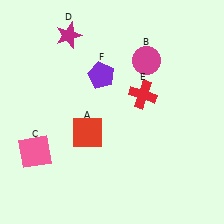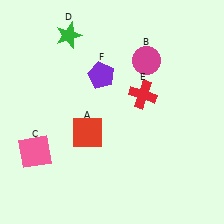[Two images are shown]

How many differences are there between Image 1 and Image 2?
There is 1 difference between the two images.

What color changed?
The star (D) changed from magenta in Image 1 to green in Image 2.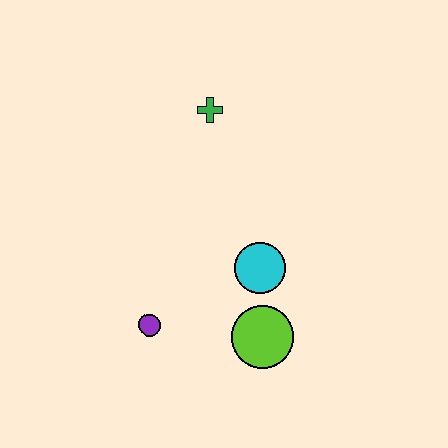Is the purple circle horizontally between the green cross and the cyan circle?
No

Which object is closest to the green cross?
The cyan circle is closest to the green cross.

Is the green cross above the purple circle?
Yes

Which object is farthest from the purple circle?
The green cross is farthest from the purple circle.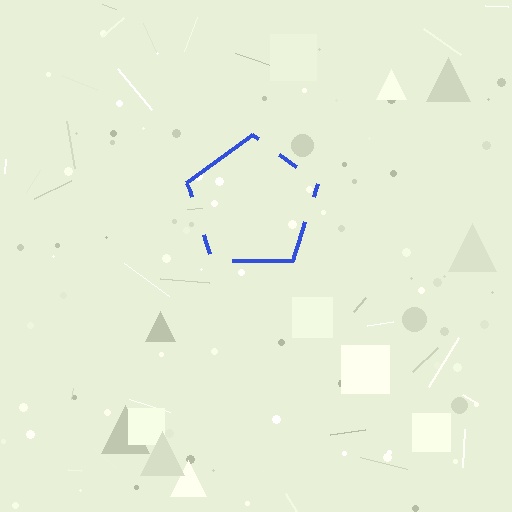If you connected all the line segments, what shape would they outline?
They would outline a pentagon.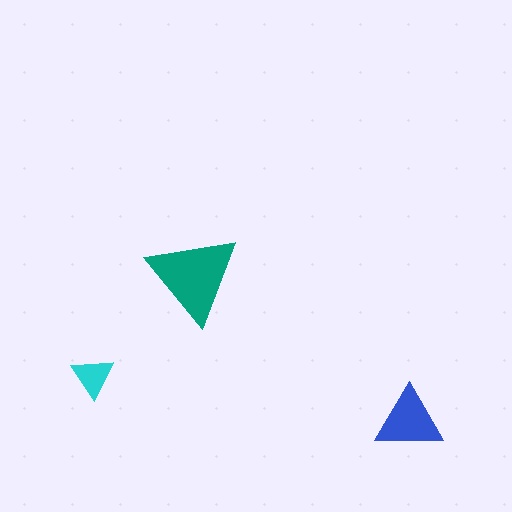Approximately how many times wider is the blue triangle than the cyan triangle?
About 1.5 times wider.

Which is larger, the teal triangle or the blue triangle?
The teal one.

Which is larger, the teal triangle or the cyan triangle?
The teal one.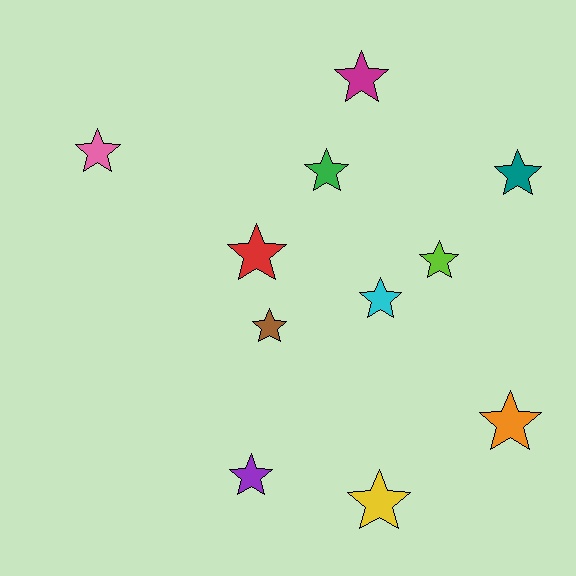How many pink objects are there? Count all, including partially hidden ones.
There is 1 pink object.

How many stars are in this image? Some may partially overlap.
There are 11 stars.